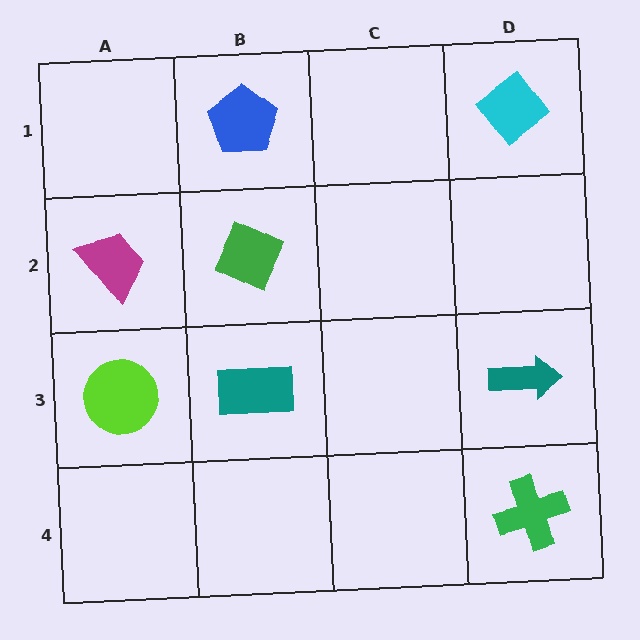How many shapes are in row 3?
3 shapes.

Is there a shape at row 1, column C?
No, that cell is empty.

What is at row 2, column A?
A magenta trapezoid.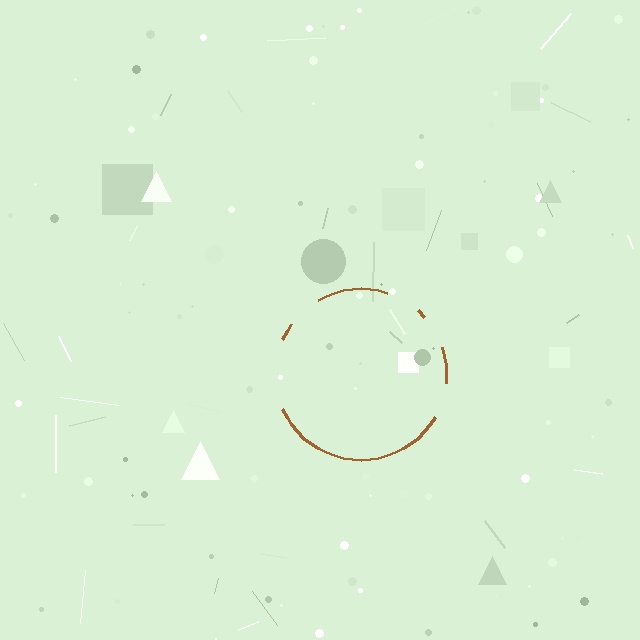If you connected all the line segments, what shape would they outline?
They would outline a circle.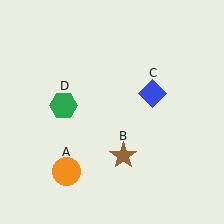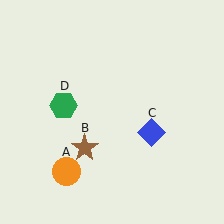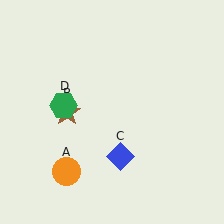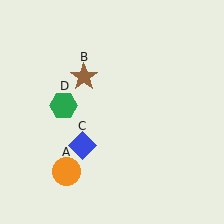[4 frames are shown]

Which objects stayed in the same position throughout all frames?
Orange circle (object A) and green hexagon (object D) remained stationary.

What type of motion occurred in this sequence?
The brown star (object B), blue diamond (object C) rotated clockwise around the center of the scene.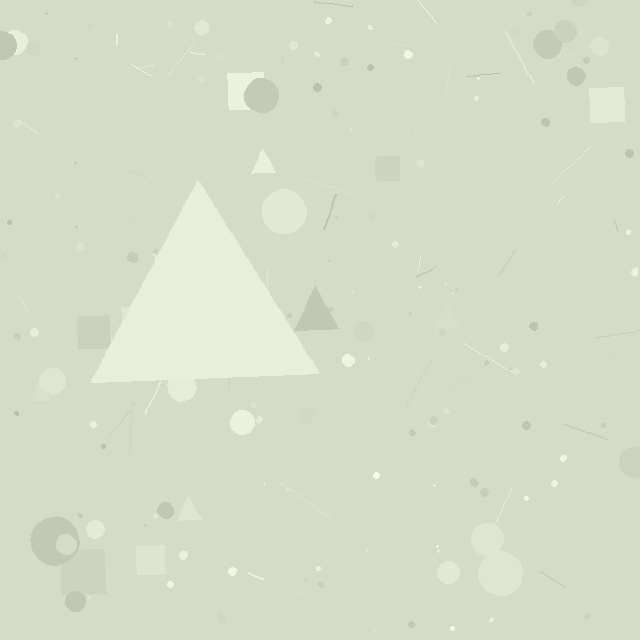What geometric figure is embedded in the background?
A triangle is embedded in the background.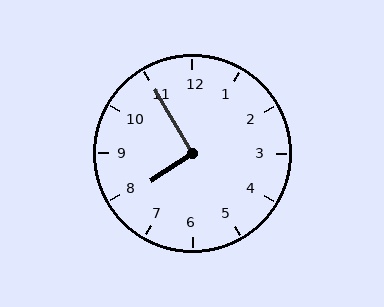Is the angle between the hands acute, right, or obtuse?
It is right.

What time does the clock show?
7:55.